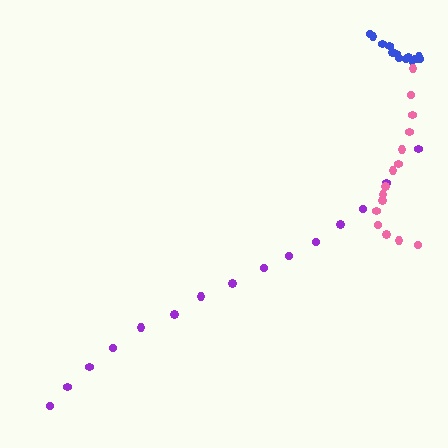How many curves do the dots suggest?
There are 3 distinct paths.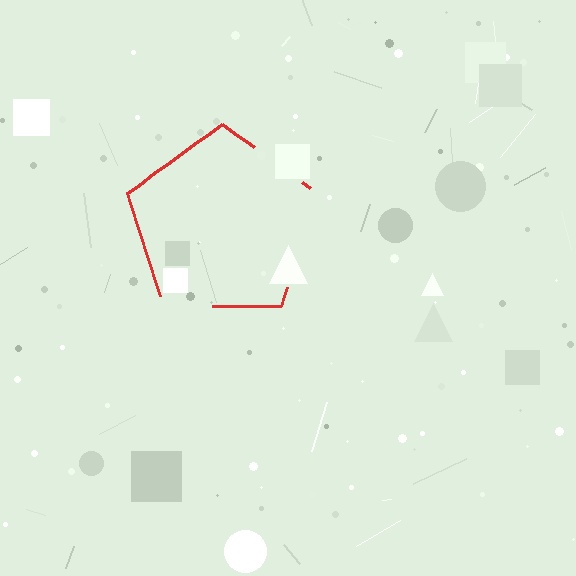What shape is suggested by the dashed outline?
The dashed outline suggests a pentagon.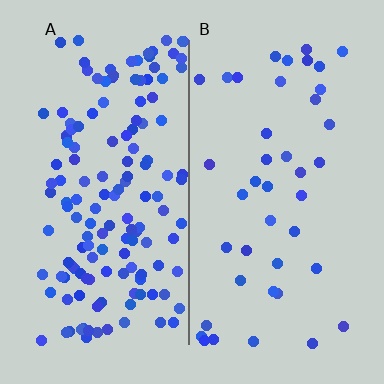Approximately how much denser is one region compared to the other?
Approximately 3.5× — region A over region B.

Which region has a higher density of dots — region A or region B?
A (the left).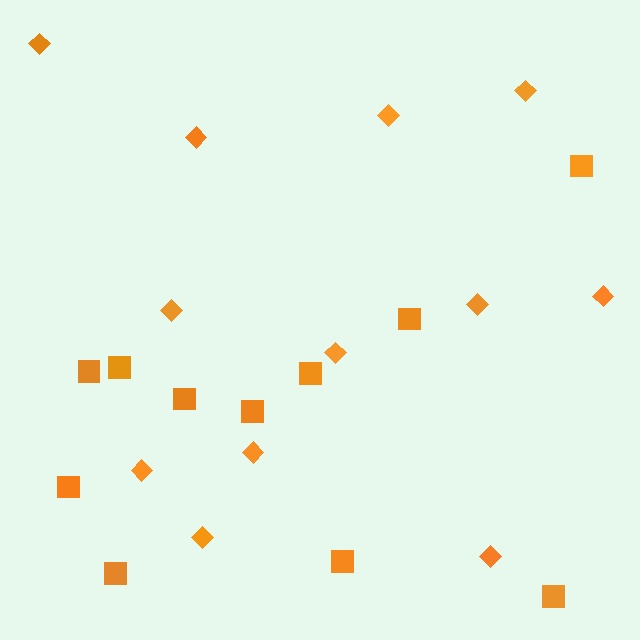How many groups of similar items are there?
There are 2 groups: one group of diamonds (12) and one group of squares (11).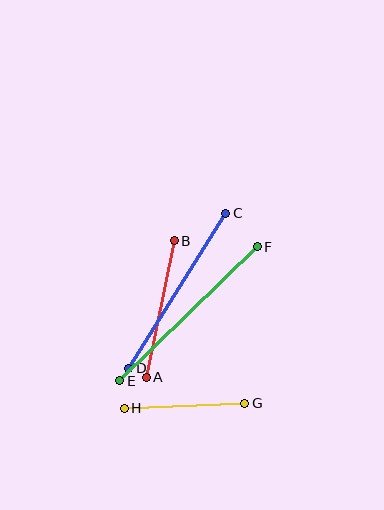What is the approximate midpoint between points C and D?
The midpoint is at approximately (177, 291) pixels.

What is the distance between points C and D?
The distance is approximately 183 pixels.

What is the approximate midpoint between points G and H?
The midpoint is at approximately (184, 406) pixels.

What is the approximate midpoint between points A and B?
The midpoint is at approximately (160, 309) pixels.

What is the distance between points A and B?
The distance is approximately 139 pixels.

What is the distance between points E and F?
The distance is approximately 192 pixels.